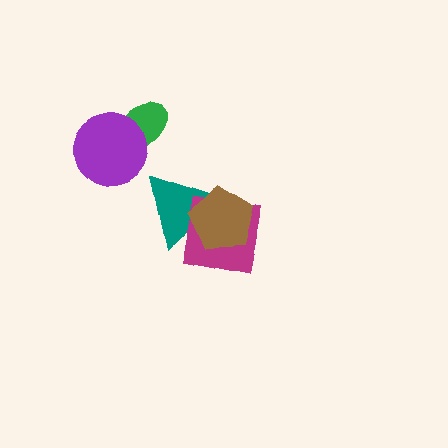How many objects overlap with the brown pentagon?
2 objects overlap with the brown pentagon.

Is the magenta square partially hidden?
Yes, it is partially covered by another shape.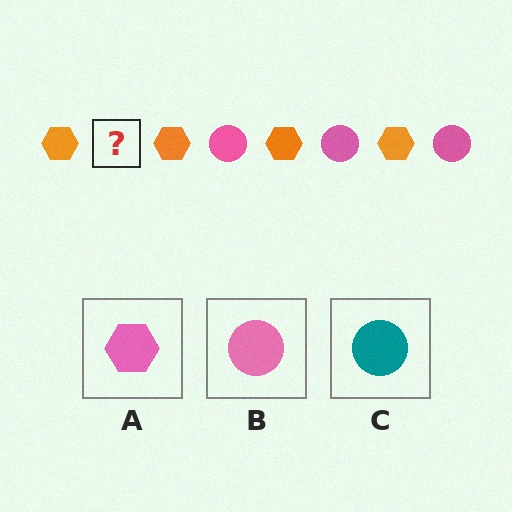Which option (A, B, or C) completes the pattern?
B.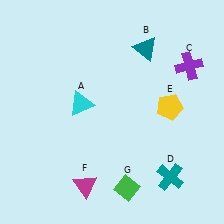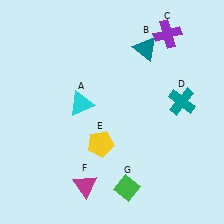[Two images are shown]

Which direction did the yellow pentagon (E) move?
The yellow pentagon (E) moved left.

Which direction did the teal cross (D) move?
The teal cross (D) moved up.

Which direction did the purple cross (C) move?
The purple cross (C) moved up.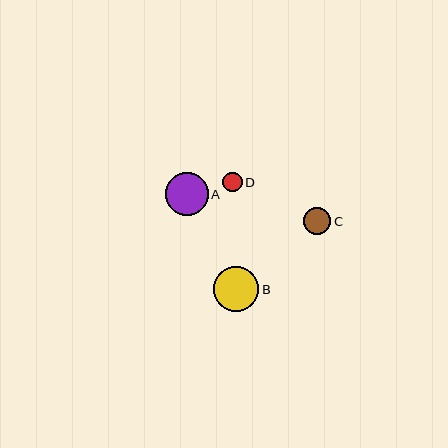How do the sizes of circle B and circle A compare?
Circle B and circle A are approximately the same size.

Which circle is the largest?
Circle B is the largest with a size of approximately 45 pixels.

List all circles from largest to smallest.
From largest to smallest: B, A, C, D.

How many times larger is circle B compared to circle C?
Circle B is approximately 1.7 times the size of circle C.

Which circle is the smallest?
Circle D is the smallest with a size of approximately 19 pixels.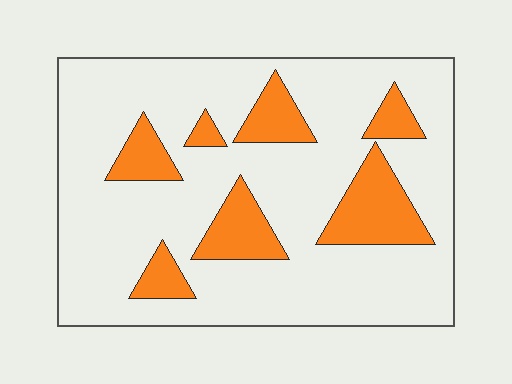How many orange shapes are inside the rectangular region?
7.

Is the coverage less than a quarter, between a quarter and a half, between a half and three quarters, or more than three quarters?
Less than a quarter.